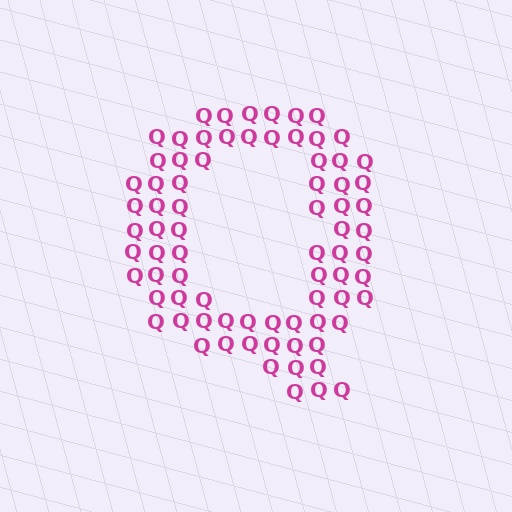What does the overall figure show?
The overall figure shows the letter Q.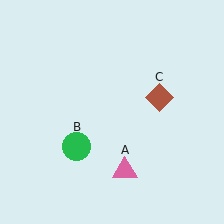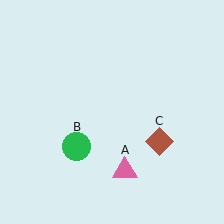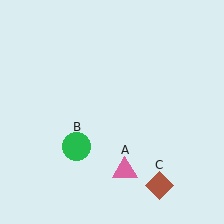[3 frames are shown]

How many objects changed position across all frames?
1 object changed position: brown diamond (object C).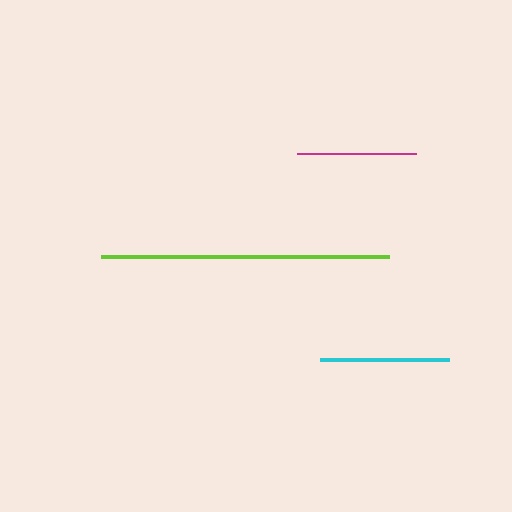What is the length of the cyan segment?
The cyan segment is approximately 129 pixels long.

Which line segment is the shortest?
The magenta line is the shortest at approximately 118 pixels.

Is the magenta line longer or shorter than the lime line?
The lime line is longer than the magenta line.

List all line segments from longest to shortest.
From longest to shortest: lime, cyan, magenta.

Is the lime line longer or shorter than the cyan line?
The lime line is longer than the cyan line.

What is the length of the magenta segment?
The magenta segment is approximately 118 pixels long.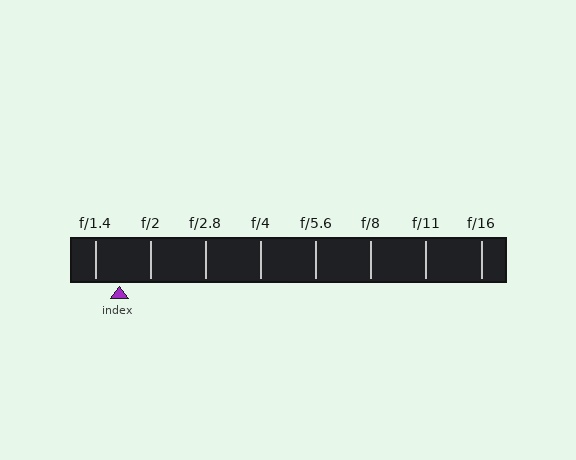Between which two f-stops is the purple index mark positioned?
The index mark is between f/1.4 and f/2.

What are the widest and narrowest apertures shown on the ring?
The widest aperture shown is f/1.4 and the narrowest is f/16.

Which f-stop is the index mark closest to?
The index mark is closest to f/1.4.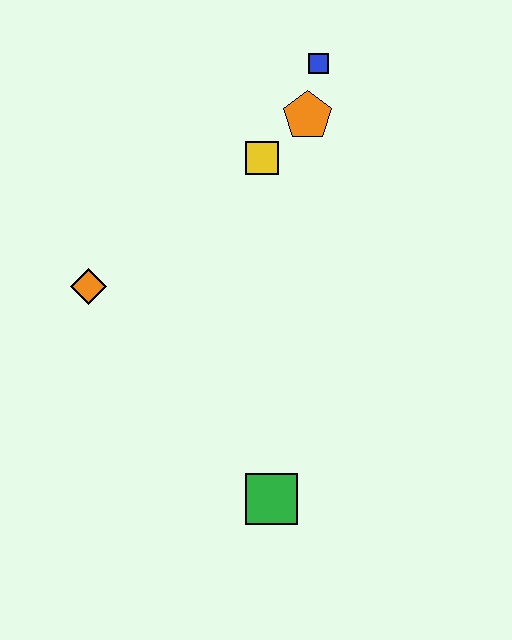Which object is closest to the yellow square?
The orange pentagon is closest to the yellow square.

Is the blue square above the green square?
Yes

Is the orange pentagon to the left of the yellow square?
No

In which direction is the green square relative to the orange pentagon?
The green square is below the orange pentagon.